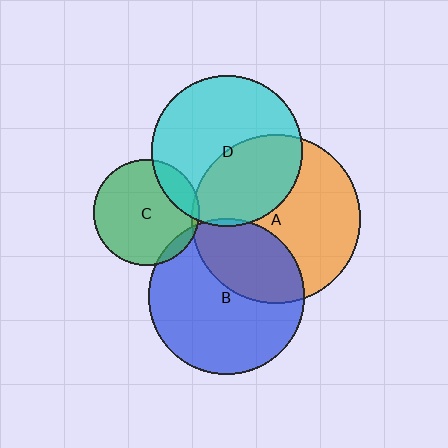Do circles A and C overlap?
Yes.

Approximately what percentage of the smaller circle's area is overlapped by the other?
Approximately 5%.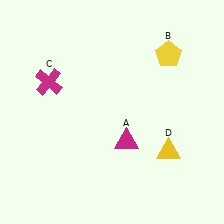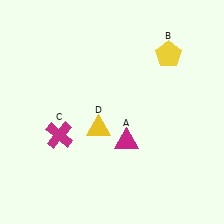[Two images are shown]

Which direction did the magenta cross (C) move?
The magenta cross (C) moved down.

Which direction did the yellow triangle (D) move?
The yellow triangle (D) moved left.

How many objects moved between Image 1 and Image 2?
2 objects moved between the two images.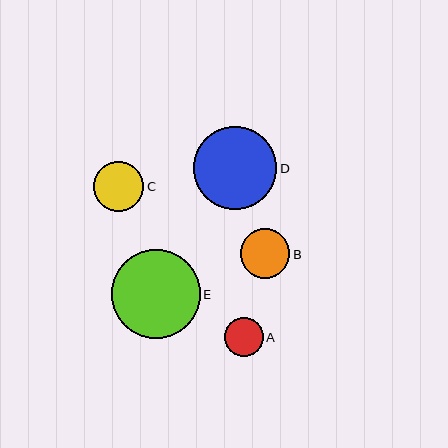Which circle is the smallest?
Circle A is the smallest with a size of approximately 39 pixels.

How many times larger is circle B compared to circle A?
Circle B is approximately 1.3 times the size of circle A.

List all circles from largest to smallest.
From largest to smallest: E, D, C, B, A.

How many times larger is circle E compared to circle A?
Circle E is approximately 2.3 times the size of circle A.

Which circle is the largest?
Circle E is the largest with a size of approximately 89 pixels.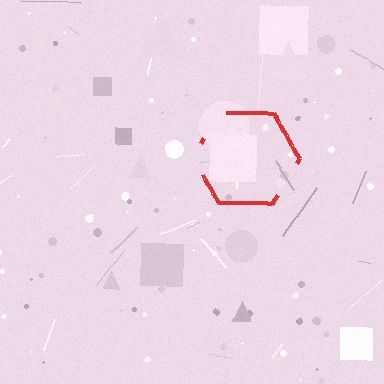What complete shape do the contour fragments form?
The contour fragments form a hexagon.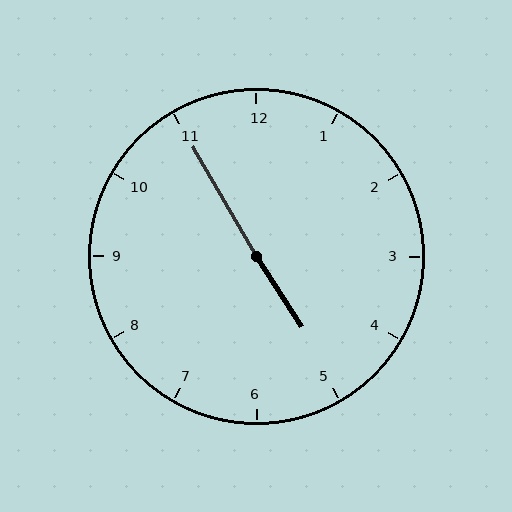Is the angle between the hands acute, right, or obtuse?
It is obtuse.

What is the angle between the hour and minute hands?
Approximately 178 degrees.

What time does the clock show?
4:55.